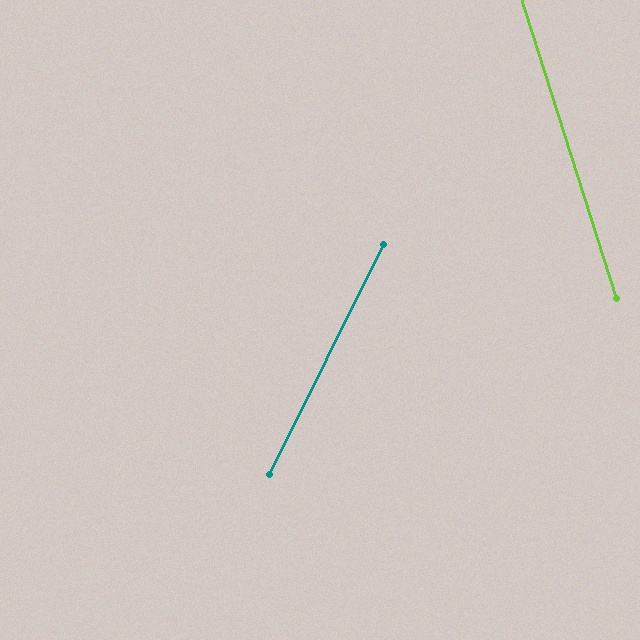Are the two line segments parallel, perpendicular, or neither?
Neither parallel nor perpendicular — they differ by about 44°.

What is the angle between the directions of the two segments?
Approximately 44 degrees.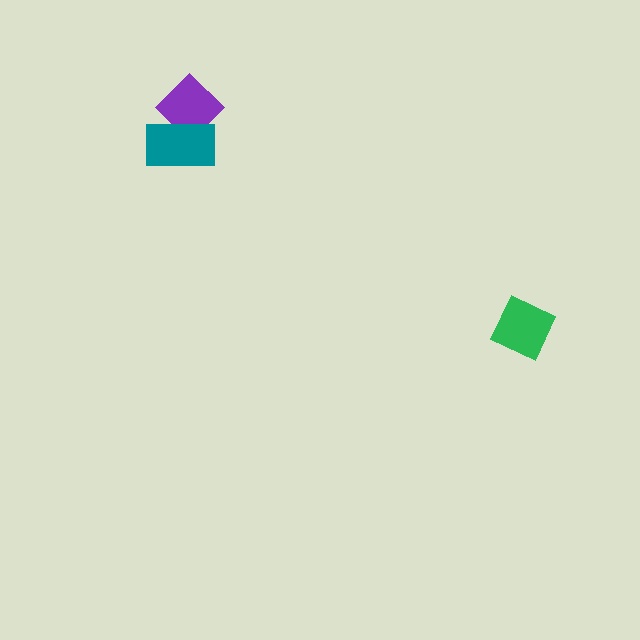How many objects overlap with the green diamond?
0 objects overlap with the green diamond.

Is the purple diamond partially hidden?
Yes, it is partially covered by another shape.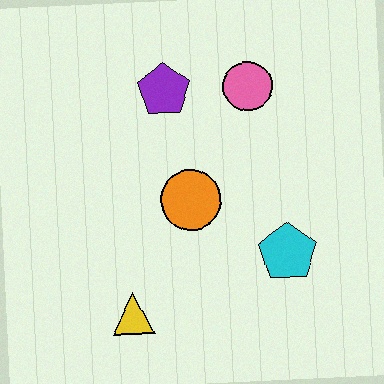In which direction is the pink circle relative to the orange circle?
The pink circle is above the orange circle.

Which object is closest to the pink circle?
The purple pentagon is closest to the pink circle.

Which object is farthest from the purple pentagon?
The yellow triangle is farthest from the purple pentagon.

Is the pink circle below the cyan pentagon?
No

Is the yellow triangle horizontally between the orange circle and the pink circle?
No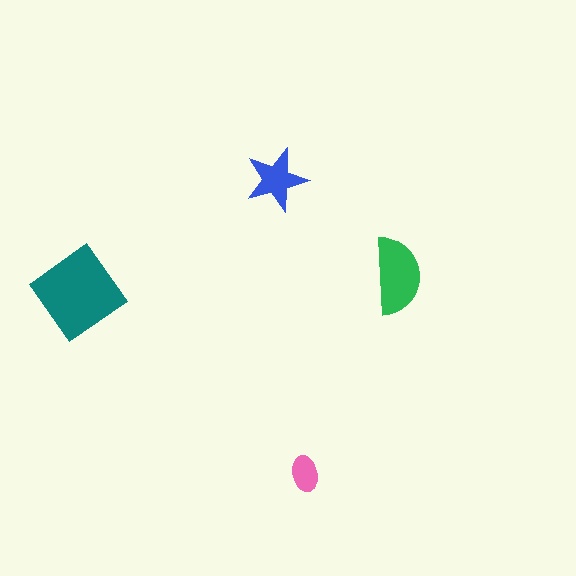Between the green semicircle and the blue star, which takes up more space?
The green semicircle.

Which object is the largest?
The teal diamond.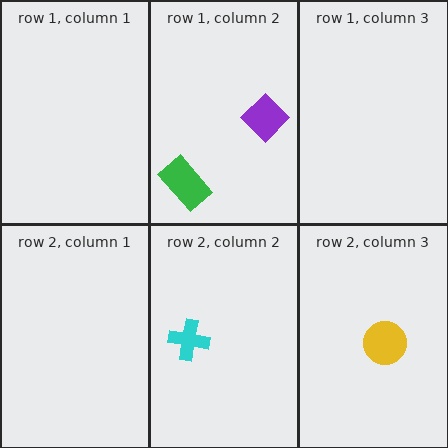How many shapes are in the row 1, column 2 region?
2.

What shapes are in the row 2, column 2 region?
The cyan cross.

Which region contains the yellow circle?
The row 2, column 3 region.